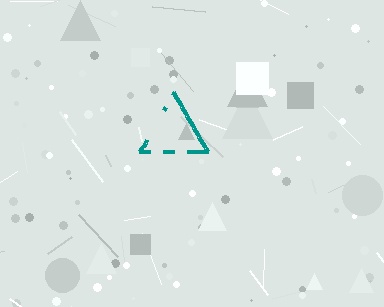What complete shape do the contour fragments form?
The contour fragments form a triangle.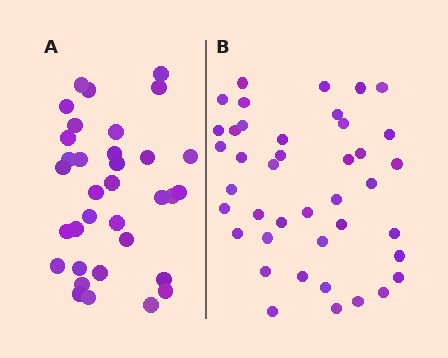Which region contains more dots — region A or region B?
Region B (the right region) has more dots.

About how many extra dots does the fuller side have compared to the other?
Region B has roughly 8 or so more dots than region A.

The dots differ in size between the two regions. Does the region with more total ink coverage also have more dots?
No. Region A has more total ink coverage because its dots are larger, but region B actually contains more individual dots. Total area can be misleading — the number of items is what matters here.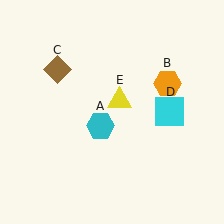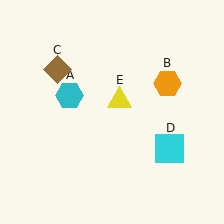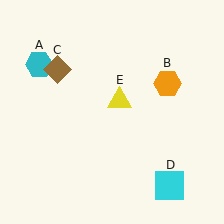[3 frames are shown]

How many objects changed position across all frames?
2 objects changed position: cyan hexagon (object A), cyan square (object D).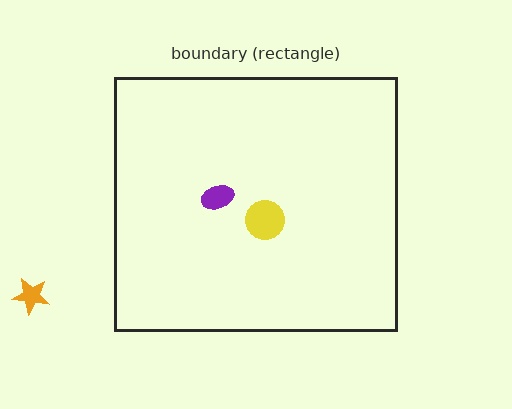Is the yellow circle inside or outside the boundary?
Inside.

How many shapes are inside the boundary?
2 inside, 1 outside.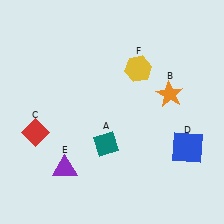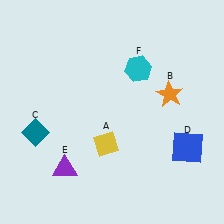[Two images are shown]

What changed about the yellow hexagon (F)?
In Image 1, F is yellow. In Image 2, it changed to cyan.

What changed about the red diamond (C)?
In Image 1, C is red. In Image 2, it changed to teal.